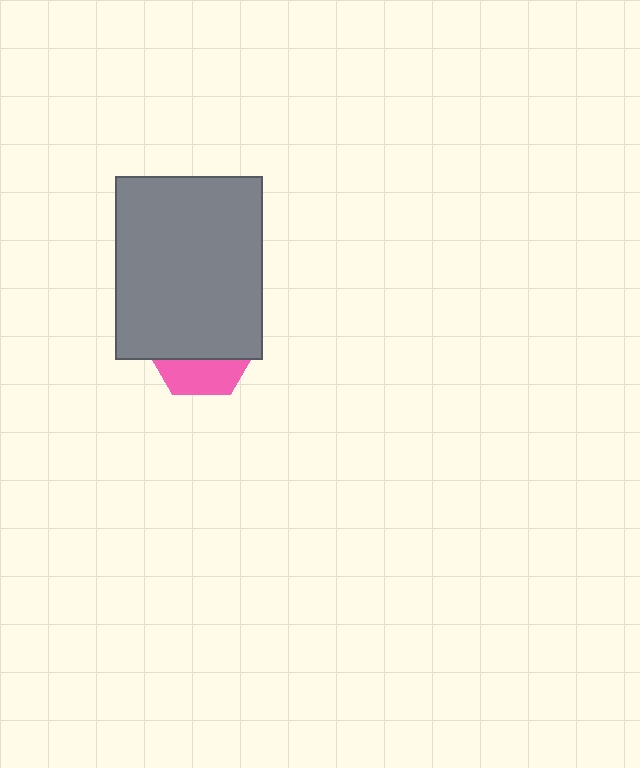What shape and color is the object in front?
The object in front is a gray rectangle.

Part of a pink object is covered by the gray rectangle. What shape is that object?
It is a hexagon.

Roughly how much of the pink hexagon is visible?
A small part of it is visible (roughly 32%).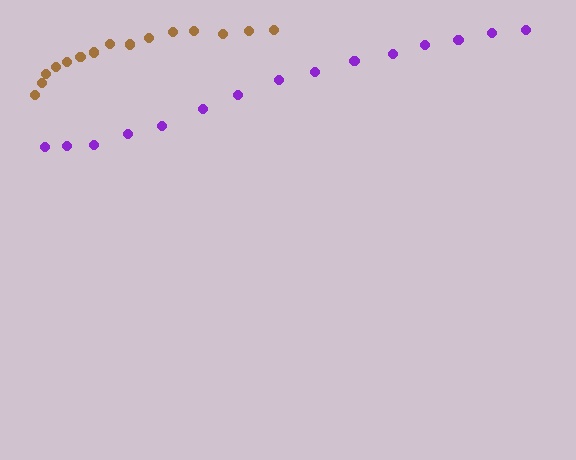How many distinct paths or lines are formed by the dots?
There are 2 distinct paths.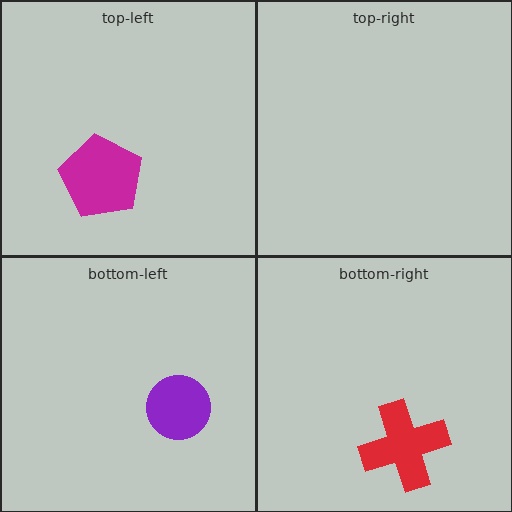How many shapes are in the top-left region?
1.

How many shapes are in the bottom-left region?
1.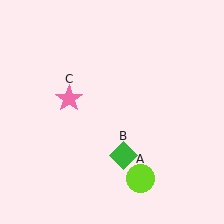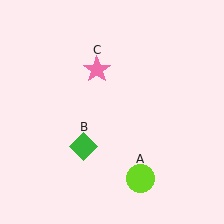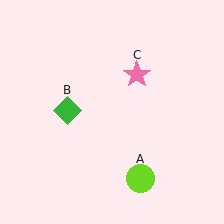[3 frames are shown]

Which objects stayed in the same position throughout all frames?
Lime circle (object A) remained stationary.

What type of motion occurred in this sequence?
The green diamond (object B), pink star (object C) rotated clockwise around the center of the scene.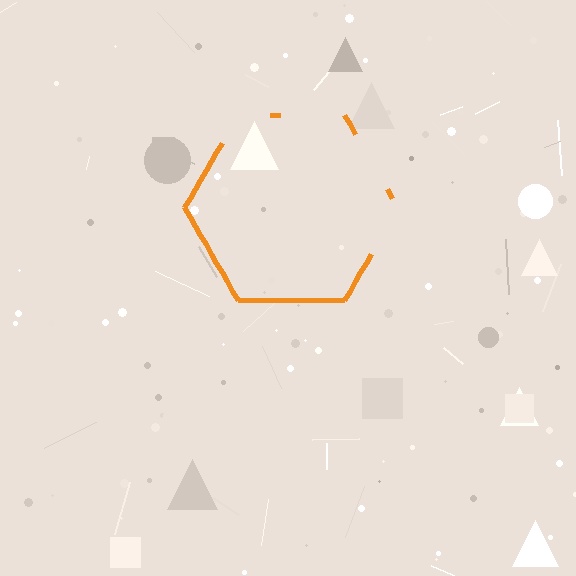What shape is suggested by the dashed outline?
The dashed outline suggests a hexagon.